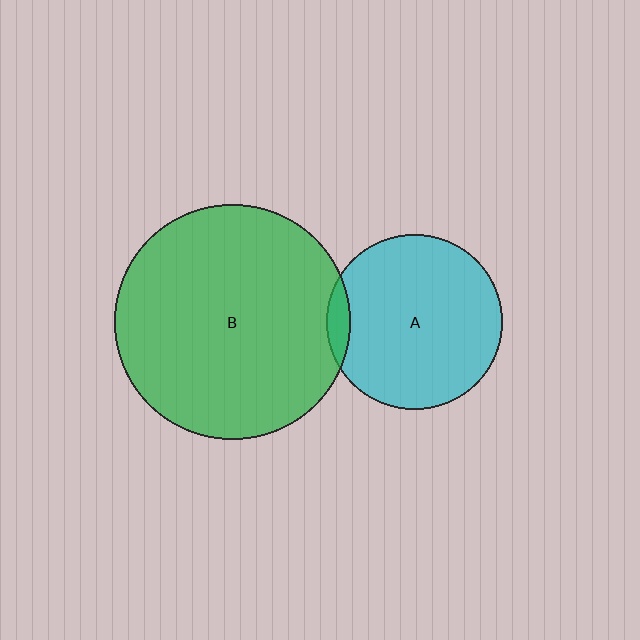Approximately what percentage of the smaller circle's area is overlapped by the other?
Approximately 5%.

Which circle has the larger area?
Circle B (green).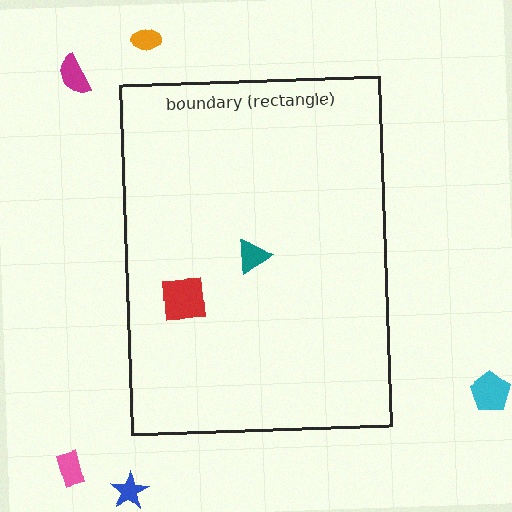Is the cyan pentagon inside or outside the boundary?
Outside.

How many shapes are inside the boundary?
2 inside, 5 outside.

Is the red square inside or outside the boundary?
Inside.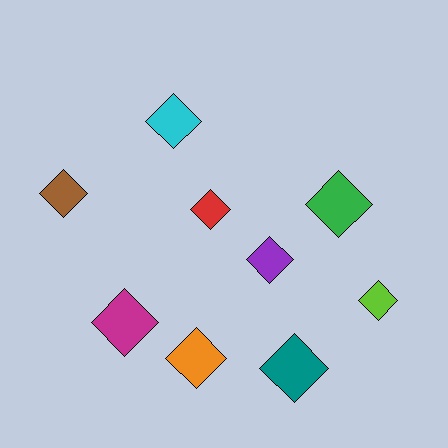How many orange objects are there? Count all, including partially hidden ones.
There is 1 orange object.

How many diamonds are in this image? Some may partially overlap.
There are 9 diamonds.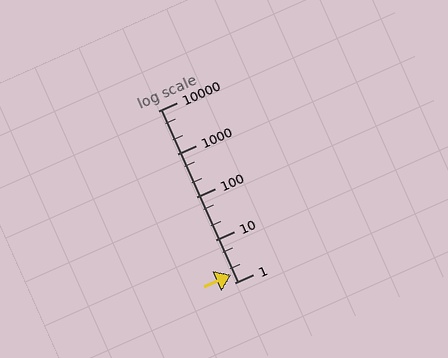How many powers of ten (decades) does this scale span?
The scale spans 4 decades, from 1 to 10000.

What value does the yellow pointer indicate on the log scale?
The pointer indicates approximately 1.5.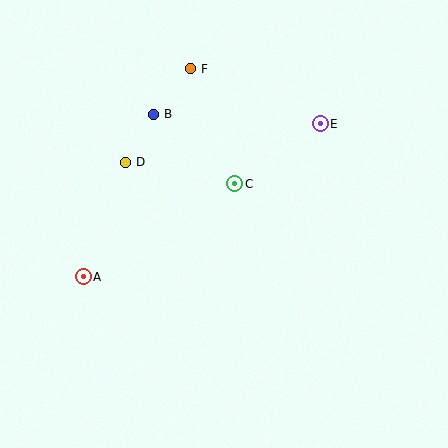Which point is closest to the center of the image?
Point C at (235, 184) is closest to the center.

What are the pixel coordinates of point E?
Point E is at (320, 124).